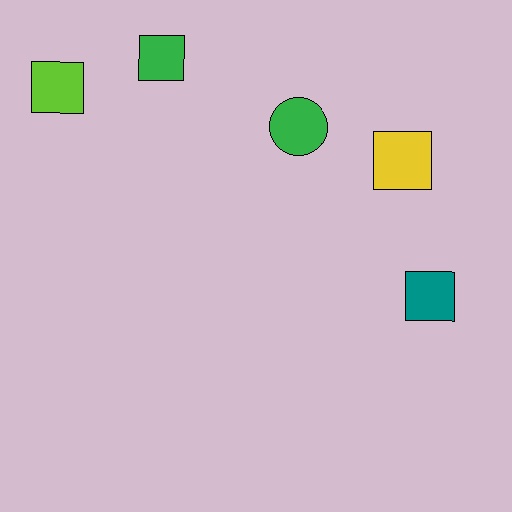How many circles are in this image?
There is 1 circle.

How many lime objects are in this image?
There is 1 lime object.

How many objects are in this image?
There are 5 objects.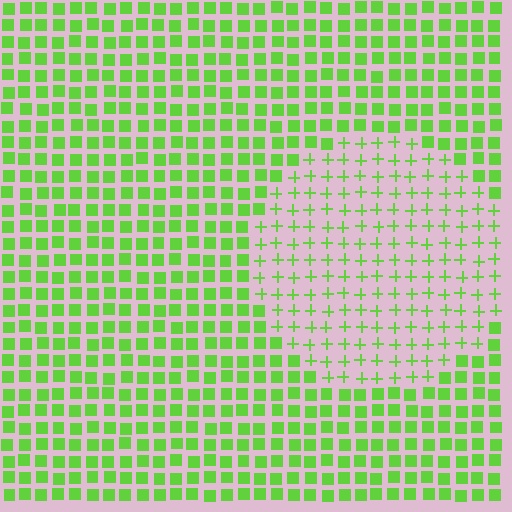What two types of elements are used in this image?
The image uses plus signs inside the circle region and squares outside it.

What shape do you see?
I see a circle.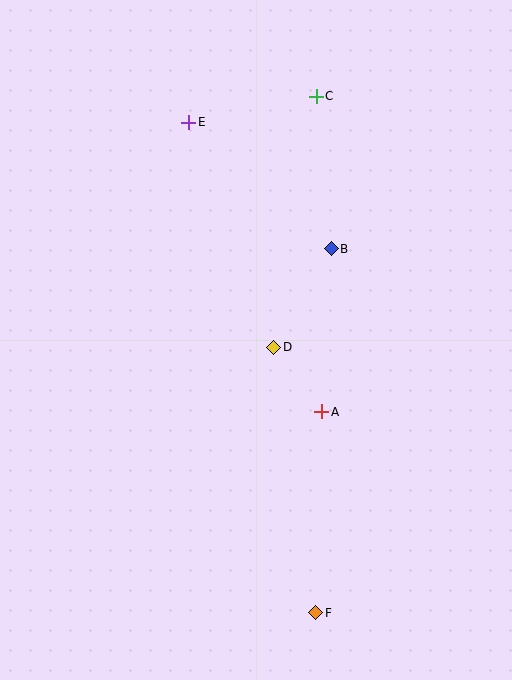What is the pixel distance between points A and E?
The distance between A and E is 319 pixels.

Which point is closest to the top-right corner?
Point C is closest to the top-right corner.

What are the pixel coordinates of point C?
Point C is at (316, 96).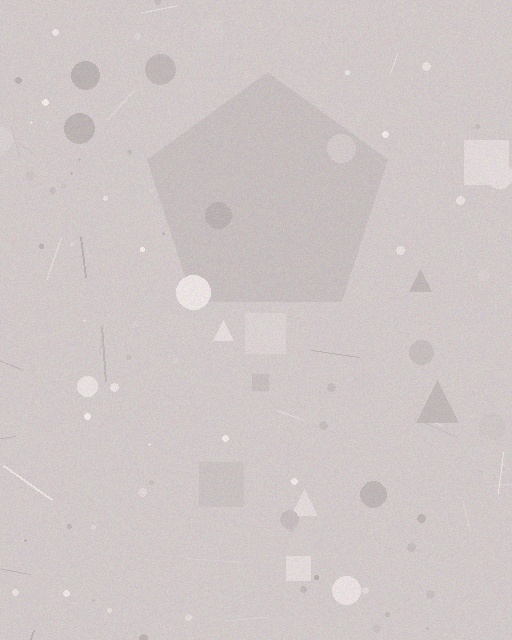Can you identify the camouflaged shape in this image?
The camouflaged shape is a pentagon.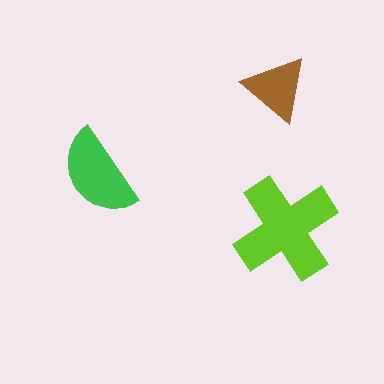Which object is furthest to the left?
The green semicircle is leftmost.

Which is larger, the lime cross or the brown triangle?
The lime cross.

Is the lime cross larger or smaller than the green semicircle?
Larger.